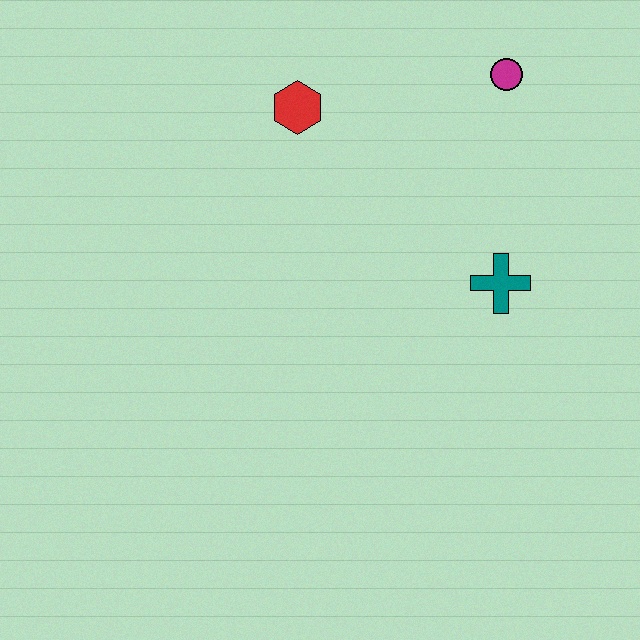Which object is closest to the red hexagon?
The magenta circle is closest to the red hexagon.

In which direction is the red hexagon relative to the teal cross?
The red hexagon is to the left of the teal cross.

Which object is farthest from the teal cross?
The red hexagon is farthest from the teal cross.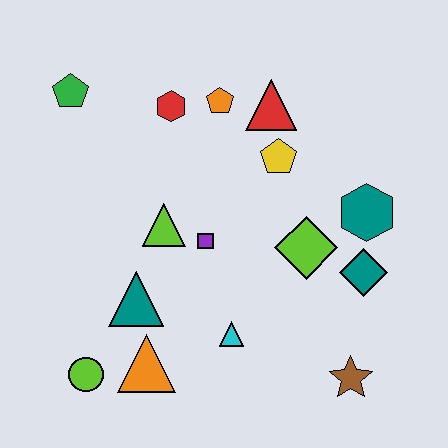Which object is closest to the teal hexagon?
The teal diamond is closest to the teal hexagon.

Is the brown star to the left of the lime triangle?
No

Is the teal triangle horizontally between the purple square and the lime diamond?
No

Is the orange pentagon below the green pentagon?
Yes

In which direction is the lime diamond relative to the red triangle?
The lime diamond is below the red triangle.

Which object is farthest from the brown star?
The green pentagon is farthest from the brown star.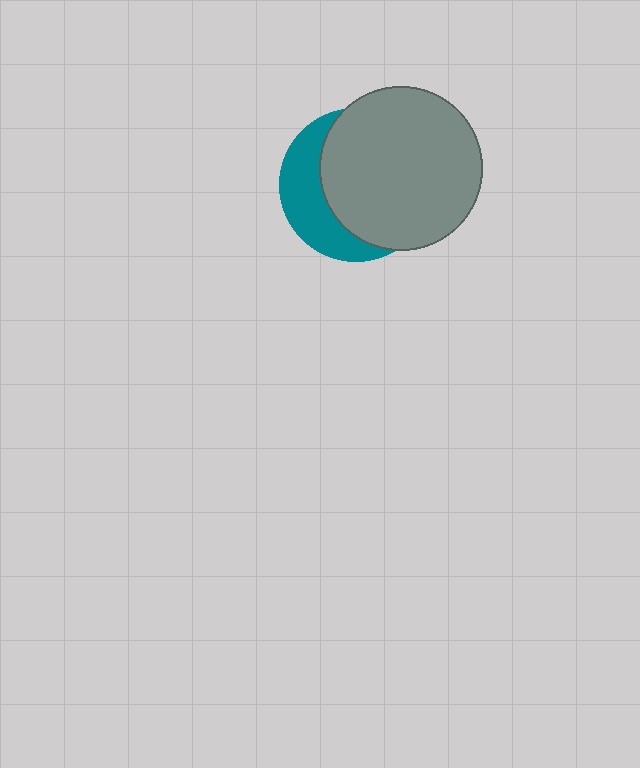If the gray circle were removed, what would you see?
You would see the complete teal circle.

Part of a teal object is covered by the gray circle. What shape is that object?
It is a circle.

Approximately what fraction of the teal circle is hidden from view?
Roughly 66% of the teal circle is hidden behind the gray circle.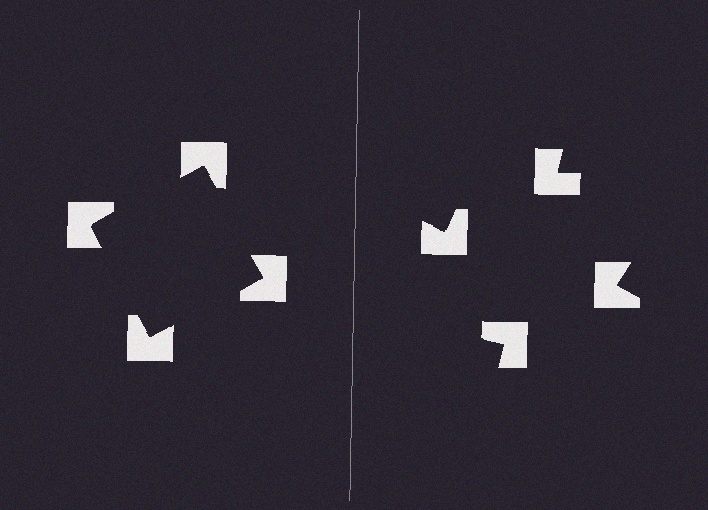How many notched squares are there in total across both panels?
8 — 4 on each side.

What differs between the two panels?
The notched squares are positioned identically on both sides; only the wedge orientations differ. On the left they align to a square; on the right they are misaligned.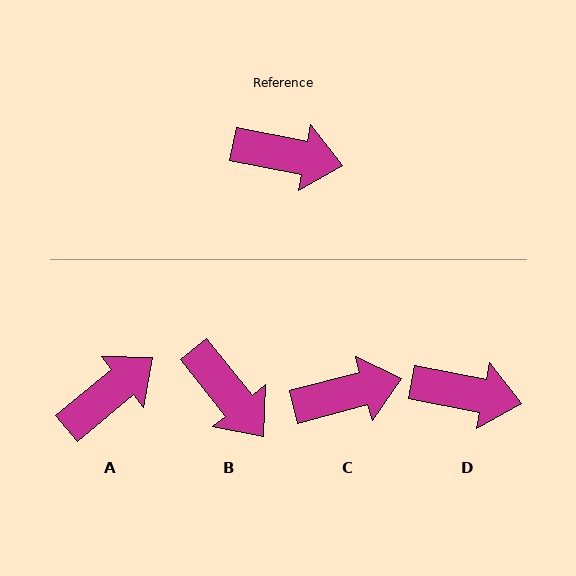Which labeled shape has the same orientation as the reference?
D.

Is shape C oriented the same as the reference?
No, it is off by about 25 degrees.